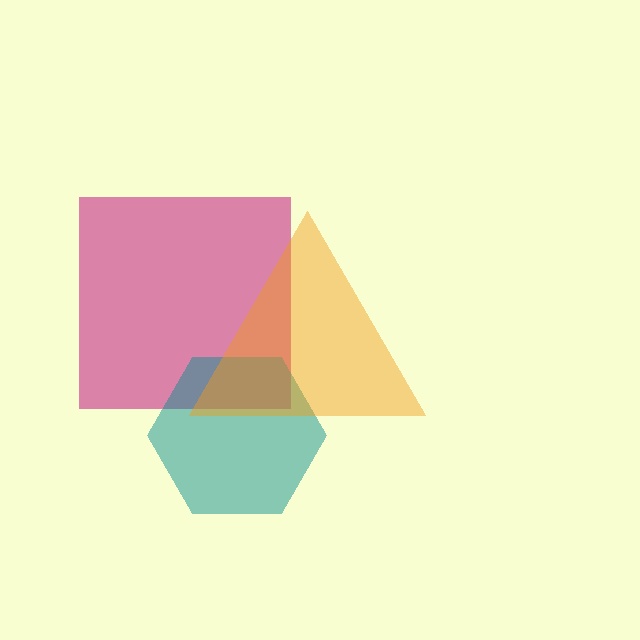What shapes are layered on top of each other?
The layered shapes are: a magenta square, a teal hexagon, an orange triangle.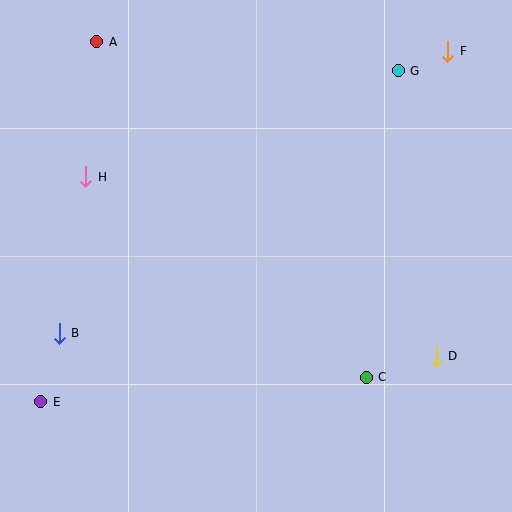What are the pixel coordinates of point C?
Point C is at (366, 377).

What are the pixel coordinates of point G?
Point G is at (398, 71).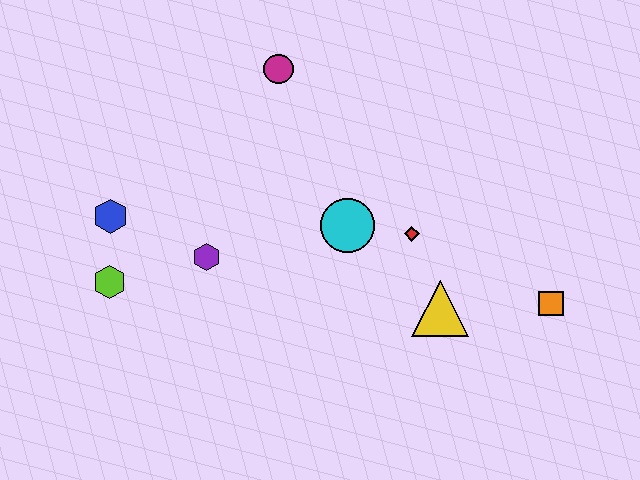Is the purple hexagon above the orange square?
Yes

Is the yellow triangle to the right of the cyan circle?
Yes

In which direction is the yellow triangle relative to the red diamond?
The yellow triangle is below the red diamond.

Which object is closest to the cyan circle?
The red diamond is closest to the cyan circle.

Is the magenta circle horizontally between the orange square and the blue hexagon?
Yes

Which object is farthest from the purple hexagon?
The orange square is farthest from the purple hexagon.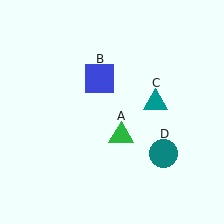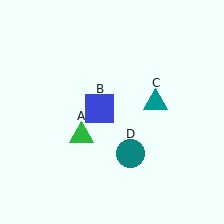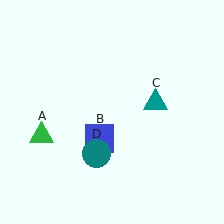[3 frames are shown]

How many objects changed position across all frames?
3 objects changed position: green triangle (object A), blue square (object B), teal circle (object D).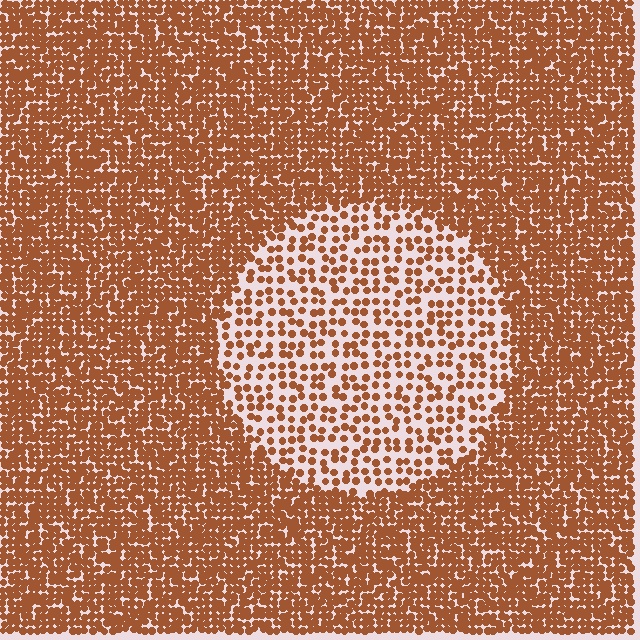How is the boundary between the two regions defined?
The boundary is defined by a change in element density (approximately 2.4x ratio). All elements are the same color, size, and shape.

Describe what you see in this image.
The image contains small brown elements arranged at two different densities. A circle-shaped region is visible where the elements are less densely packed than the surrounding area.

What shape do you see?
I see a circle.